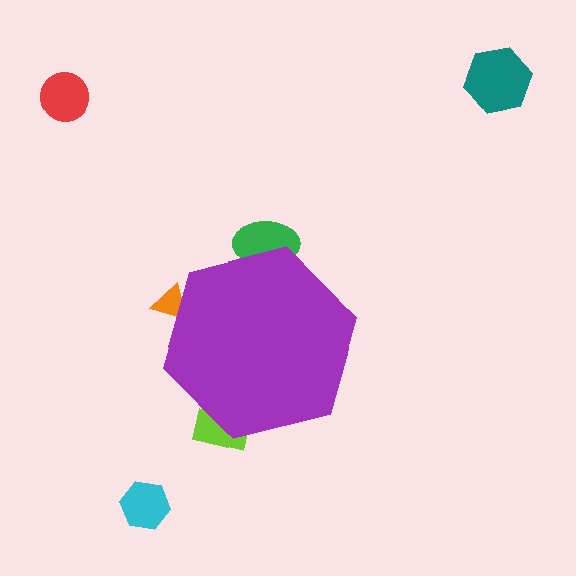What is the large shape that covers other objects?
A purple hexagon.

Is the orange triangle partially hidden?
Yes, the orange triangle is partially hidden behind the purple hexagon.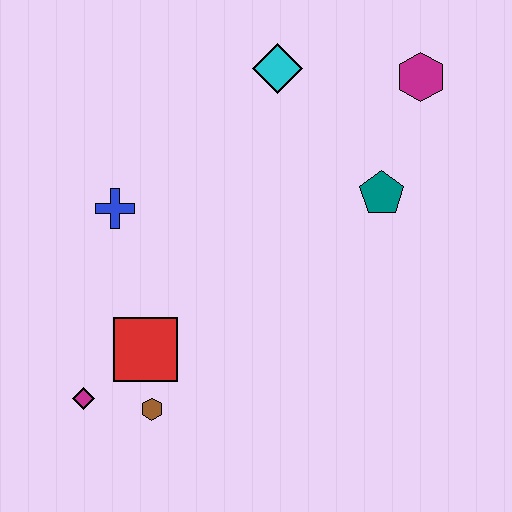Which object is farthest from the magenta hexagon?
The magenta diamond is farthest from the magenta hexagon.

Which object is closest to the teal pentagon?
The magenta hexagon is closest to the teal pentagon.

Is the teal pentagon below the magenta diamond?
No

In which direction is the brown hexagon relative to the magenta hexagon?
The brown hexagon is below the magenta hexagon.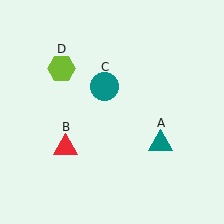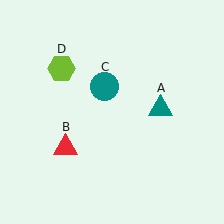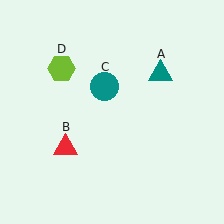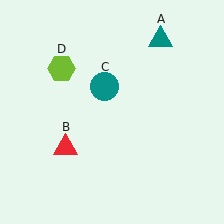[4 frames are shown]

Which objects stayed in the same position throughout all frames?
Red triangle (object B) and teal circle (object C) and lime hexagon (object D) remained stationary.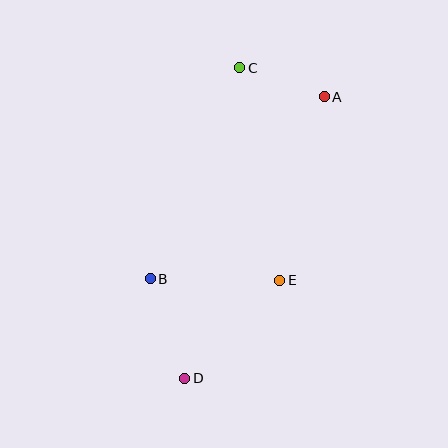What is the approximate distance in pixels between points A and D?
The distance between A and D is approximately 314 pixels.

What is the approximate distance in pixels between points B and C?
The distance between B and C is approximately 229 pixels.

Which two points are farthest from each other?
Points C and D are farthest from each other.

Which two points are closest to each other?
Points A and C are closest to each other.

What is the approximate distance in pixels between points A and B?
The distance between A and B is approximately 252 pixels.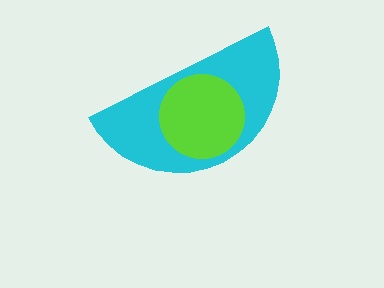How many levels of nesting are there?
2.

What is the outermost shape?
The cyan semicircle.